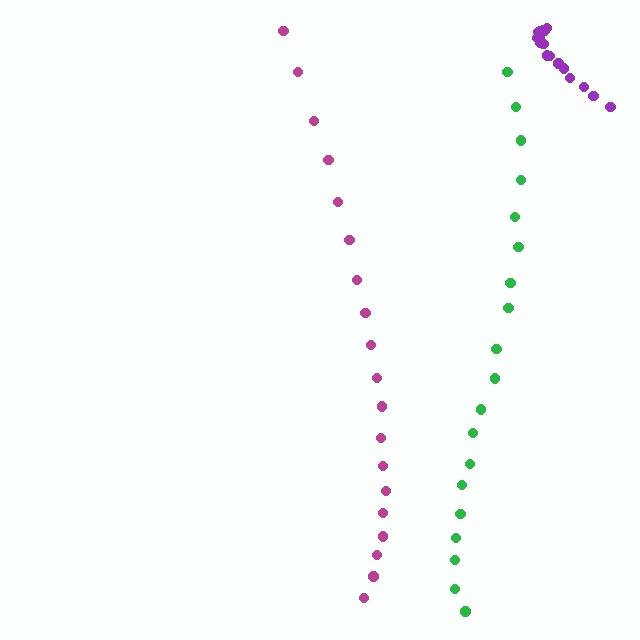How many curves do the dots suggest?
There are 3 distinct paths.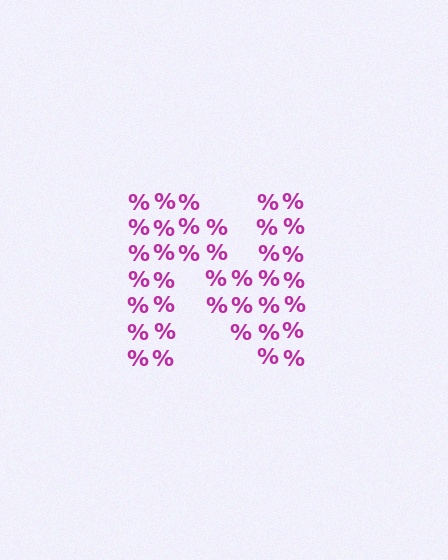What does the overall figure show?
The overall figure shows the letter N.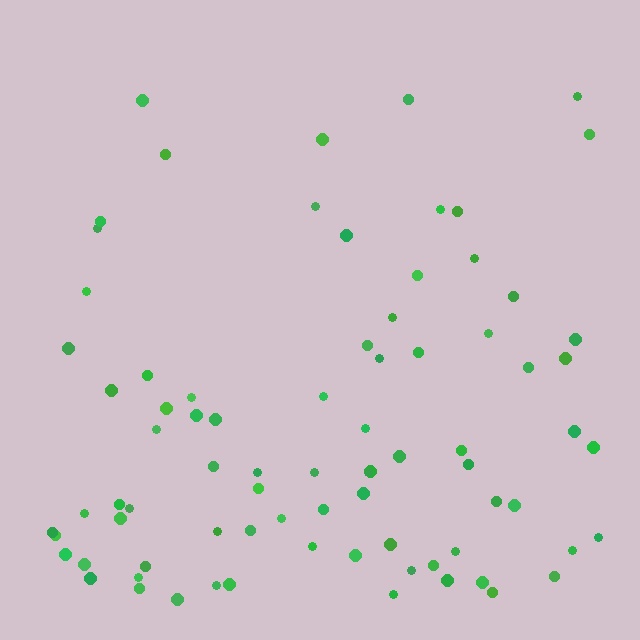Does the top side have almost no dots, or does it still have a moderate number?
Still a moderate number, just noticeably fewer than the bottom.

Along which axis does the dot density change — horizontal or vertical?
Vertical.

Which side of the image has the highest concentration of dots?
The bottom.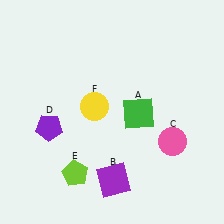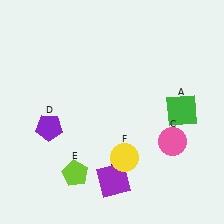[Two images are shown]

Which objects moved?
The objects that moved are: the green square (A), the yellow circle (F).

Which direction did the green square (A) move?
The green square (A) moved right.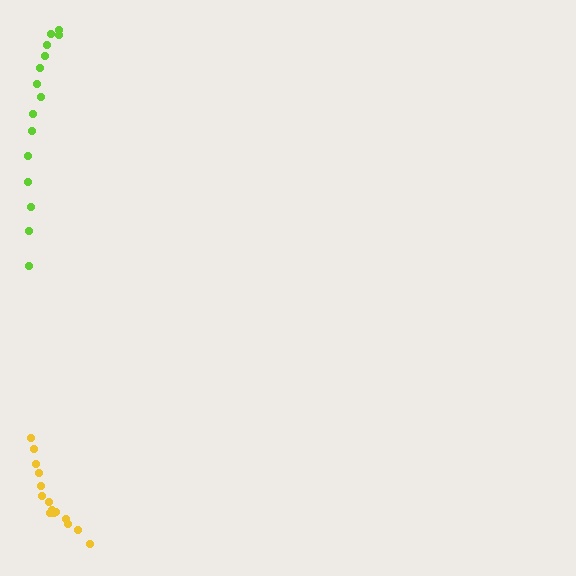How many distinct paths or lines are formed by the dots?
There are 2 distinct paths.